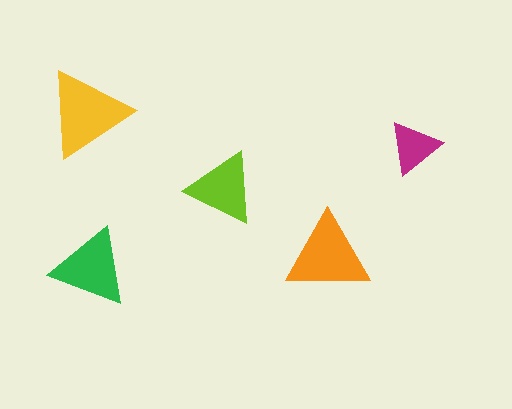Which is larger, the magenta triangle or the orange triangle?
The orange one.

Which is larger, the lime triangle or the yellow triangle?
The yellow one.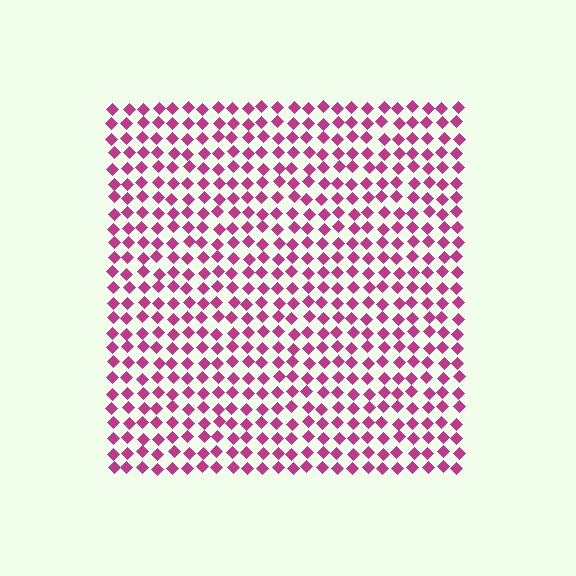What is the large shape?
The large shape is a square.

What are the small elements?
The small elements are diamonds.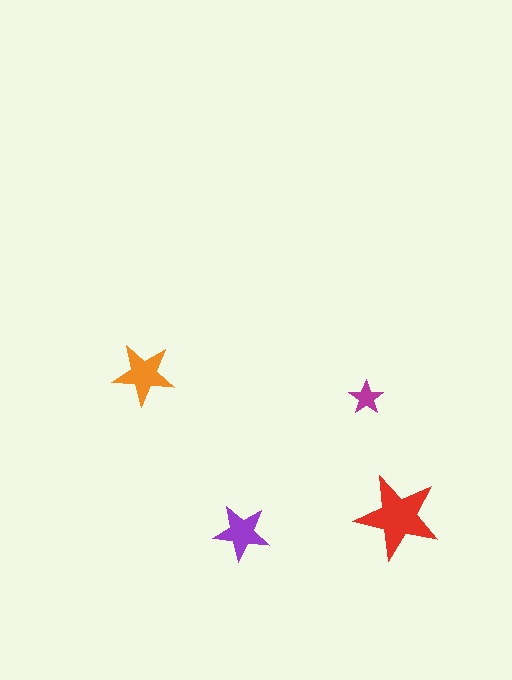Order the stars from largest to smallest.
the red one, the orange one, the purple one, the magenta one.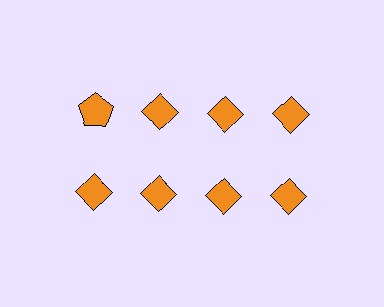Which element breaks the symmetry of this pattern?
The orange pentagon in the top row, leftmost column breaks the symmetry. All other shapes are orange diamonds.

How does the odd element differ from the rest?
It has a different shape: pentagon instead of diamond.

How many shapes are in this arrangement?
There are 8 shapes arranged in a grid pattern.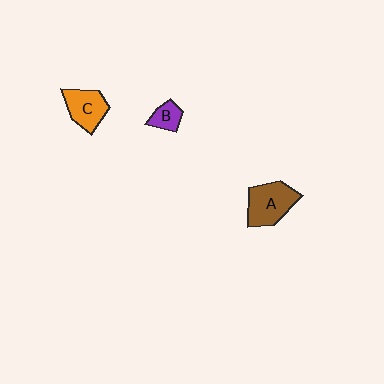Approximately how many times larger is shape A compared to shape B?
Approximately 2.3 times.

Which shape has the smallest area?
Shape B (purple).